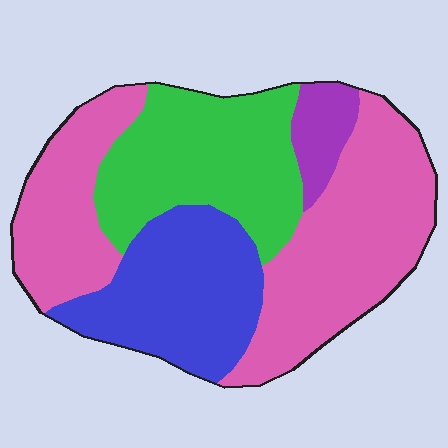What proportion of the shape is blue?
Blue covers roughly 25% of the shape.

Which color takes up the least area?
Purple, at roughly 5%.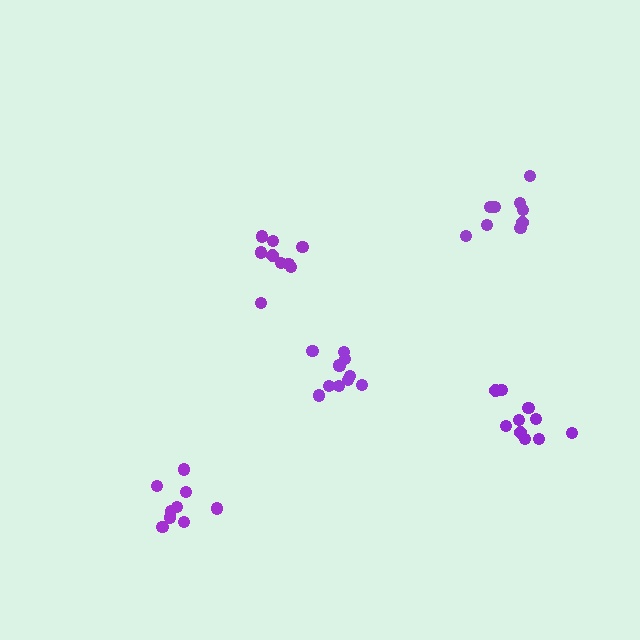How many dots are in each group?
Group 1: 11 dots, Group 2: 10 dots, Group 3: 9 dots, Group 4: 9 dots, Group 5: 9 dots (48 total).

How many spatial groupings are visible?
There are 5 spatial groupings.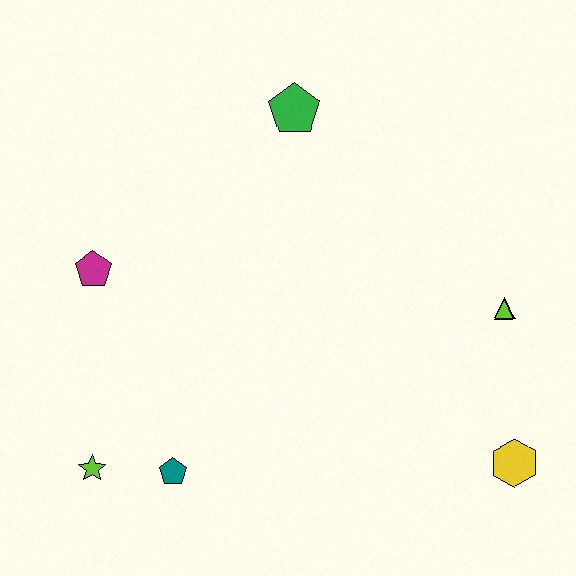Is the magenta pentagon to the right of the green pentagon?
No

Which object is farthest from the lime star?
The lime triangle is farthest from the lime star.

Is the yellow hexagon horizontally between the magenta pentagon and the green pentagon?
No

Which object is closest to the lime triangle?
The yellow hexagon is closest to the lime triangle.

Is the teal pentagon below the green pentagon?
Yes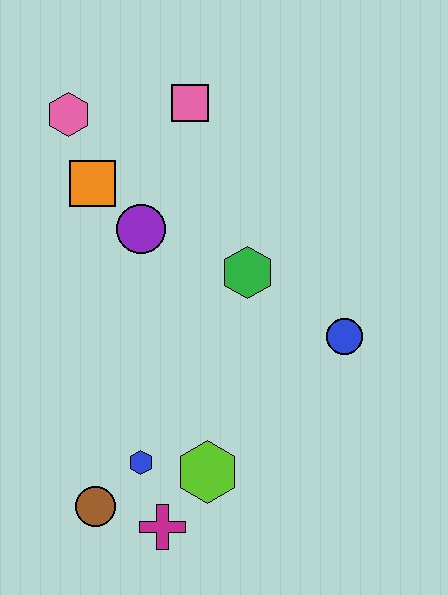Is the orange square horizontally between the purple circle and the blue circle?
No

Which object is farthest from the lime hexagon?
The pink hexagon is farthest from the lime hexagon.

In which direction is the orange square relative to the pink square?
The orange square is to the left of the pink square.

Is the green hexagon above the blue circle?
Yes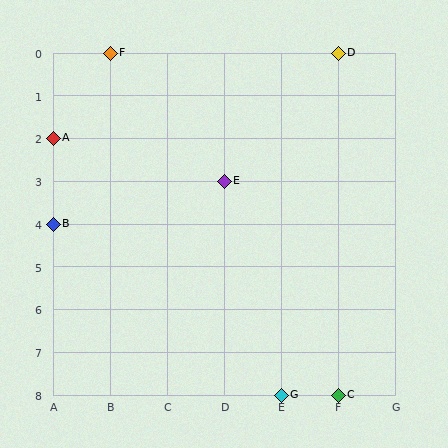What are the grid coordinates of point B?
Point B is at grid coordinates (A, 4).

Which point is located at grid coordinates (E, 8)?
Point G is at (E, 8).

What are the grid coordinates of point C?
Point C is at grid coordinates (F, 8).